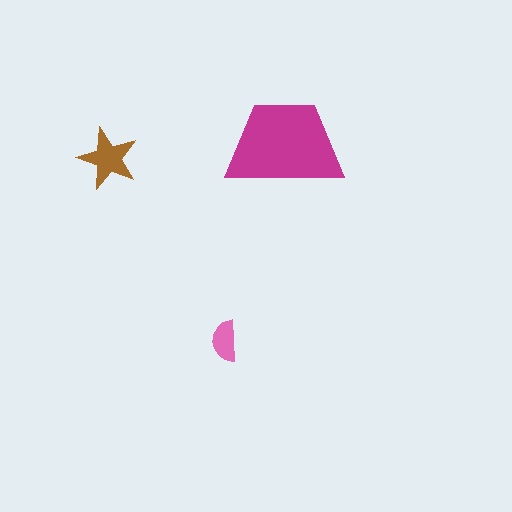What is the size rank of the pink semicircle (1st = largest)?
3rd.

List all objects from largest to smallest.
The magenta trapezoid, the brown star, the pink semicircle.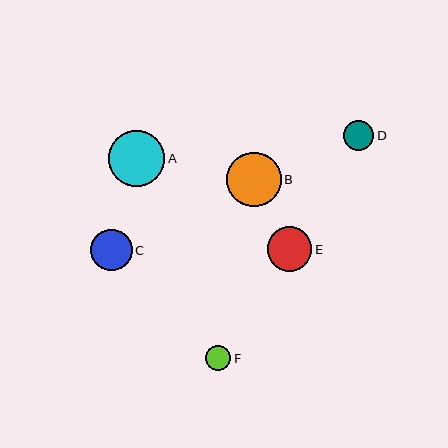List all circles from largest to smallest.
From largest to smallest: A, B, E, C, D, F.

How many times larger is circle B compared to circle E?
Circle B is approximately 1.2 times the size of circle E.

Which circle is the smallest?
Circle F is the smallest with a size of approximately 25 pixels.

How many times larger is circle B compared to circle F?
Circle B is approximately 2.2 times the size of circle F.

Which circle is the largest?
Circle A is the largest with a size of approximately 56 pixels.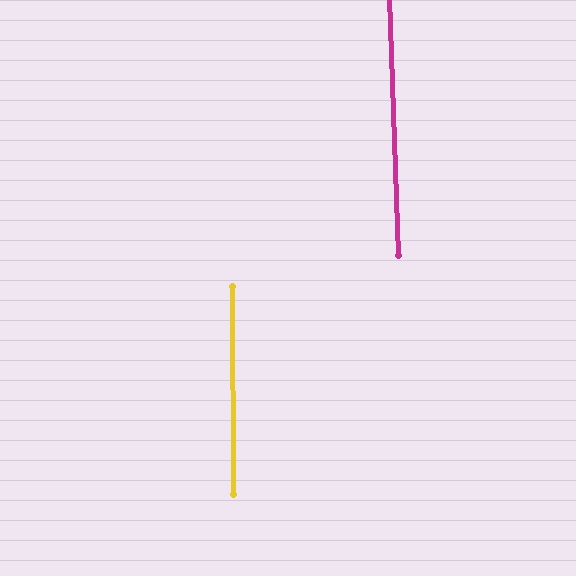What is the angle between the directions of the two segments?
Approximately 2 degrees.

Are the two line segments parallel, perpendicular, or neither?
Parallel — their directions differ by only 1.7°.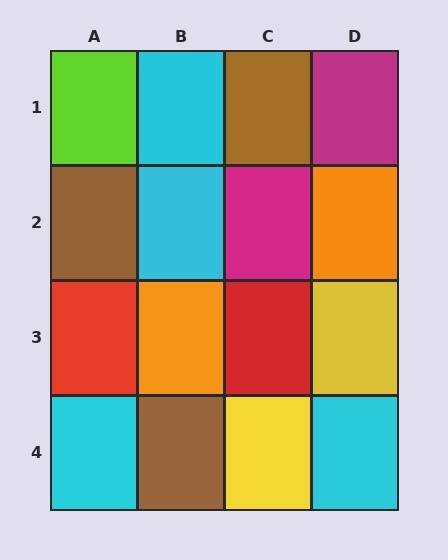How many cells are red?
2 cells are red.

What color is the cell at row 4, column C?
Yellow.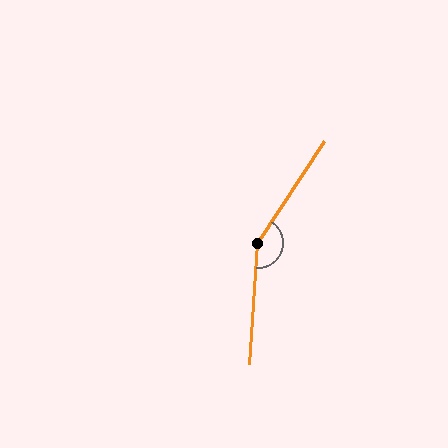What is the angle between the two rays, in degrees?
Approximately 151 degrees.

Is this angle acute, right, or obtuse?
It is obtuse.